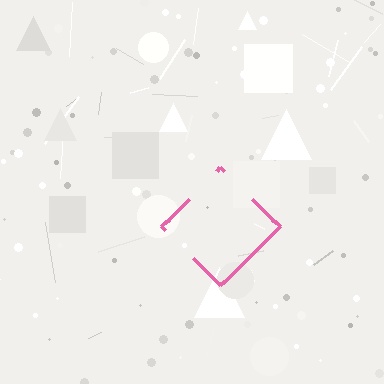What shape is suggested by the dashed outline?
The dashed outline suggests a diamond.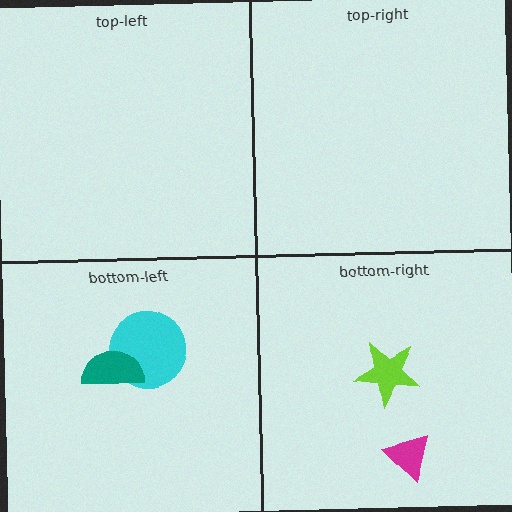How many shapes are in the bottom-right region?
2.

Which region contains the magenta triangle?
The bottom-right region.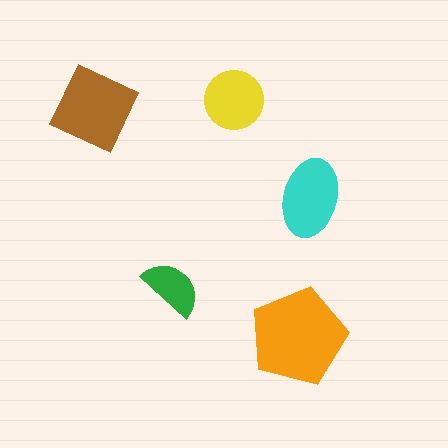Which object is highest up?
The yellow circle is topmost.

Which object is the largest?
The orange pentagon.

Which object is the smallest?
The green semicircle.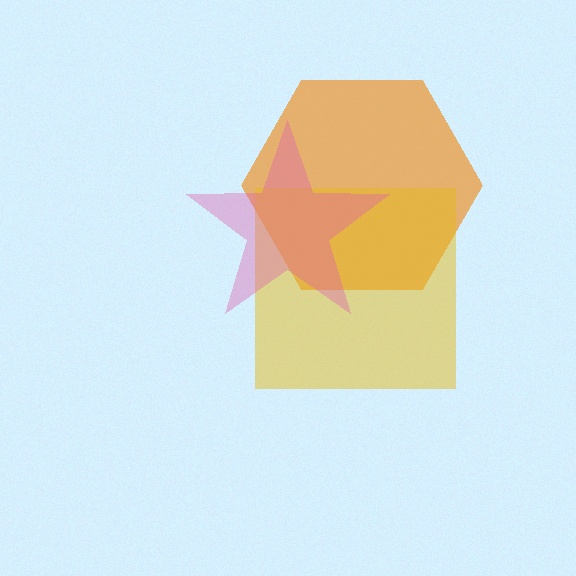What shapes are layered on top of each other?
The layered shapes are: an orange hexagon, a yellow square, a pink star.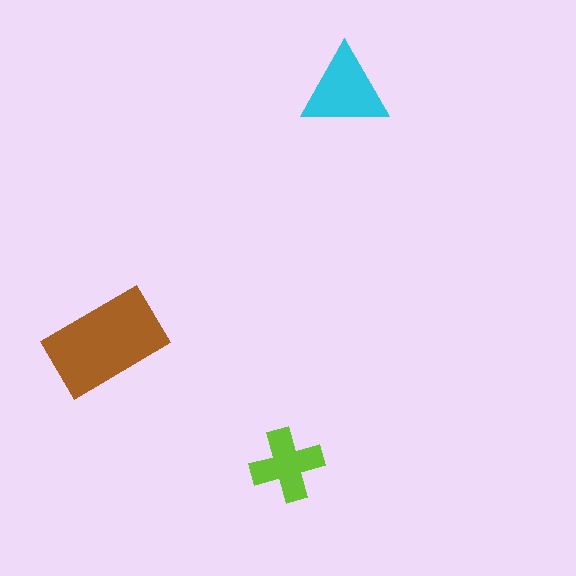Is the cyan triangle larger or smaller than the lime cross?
Larger.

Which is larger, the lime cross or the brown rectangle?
The brown rectangle.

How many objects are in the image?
There are 3 objects in the image.